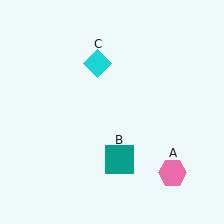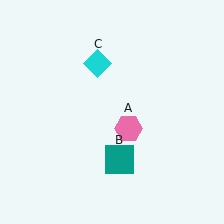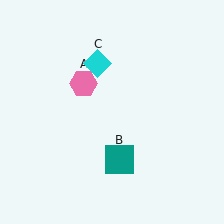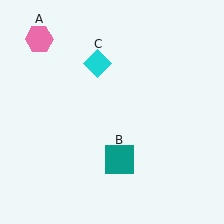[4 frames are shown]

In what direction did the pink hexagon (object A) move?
The pink hexagon (object A) moved up and to the left.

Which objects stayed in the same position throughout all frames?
Teal square (object B) and cyan diamond (object C) remained stationary.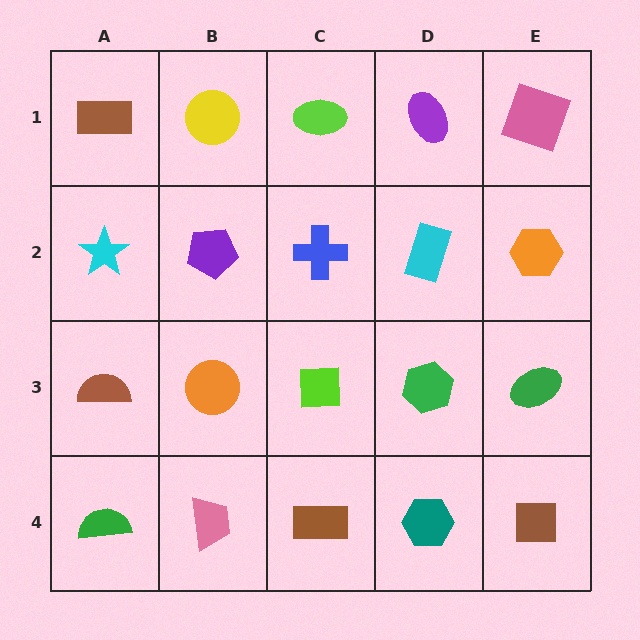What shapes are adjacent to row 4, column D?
A green hexagon (row 3, column D), a brown rectangle (row 4, column C), a brown square (row 4, column E).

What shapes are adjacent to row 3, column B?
A purple pentagon (row 2, column B), a pink trapezoid (row 4, column B), a brown semicircle (row 3, column A), a lime square (row 3, column C).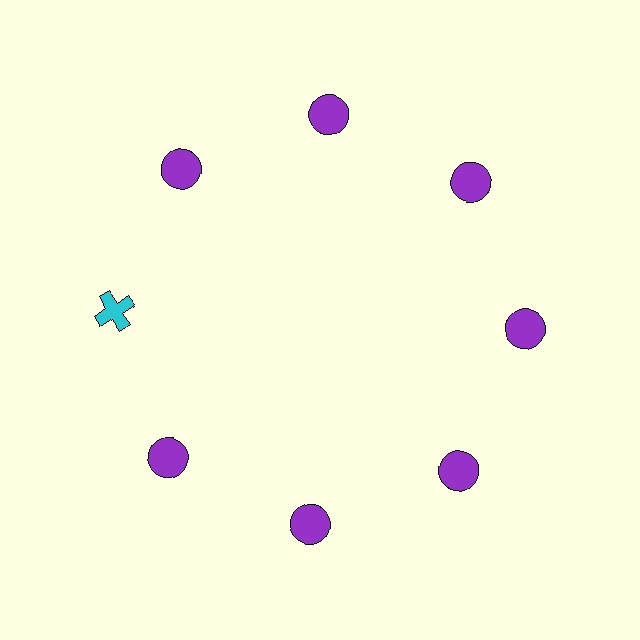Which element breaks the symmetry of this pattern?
The cyan cross at roughly the 9 o'clock position breaks the symmetry. All other shapes are purple circles.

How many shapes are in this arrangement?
There are 8 shapes arranged in a ring pattern.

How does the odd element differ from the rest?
It differs in both color (cyan instead of purple) and shape (cross instead of circle).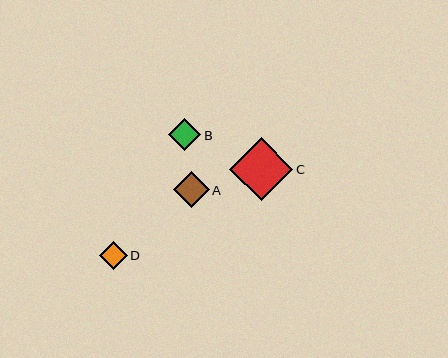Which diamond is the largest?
Diamond C is the largest with a size of approximately 63 pixels.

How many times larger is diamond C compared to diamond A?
Diamond C is approximately 1.8 times the size of diamond A.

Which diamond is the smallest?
Diamond D is the smallest with a size of approximately 28 pixels.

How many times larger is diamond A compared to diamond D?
Diamond A is approximately 1.3 times the size of diamond D.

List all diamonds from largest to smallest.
From largest to smallest: C, A, B, D.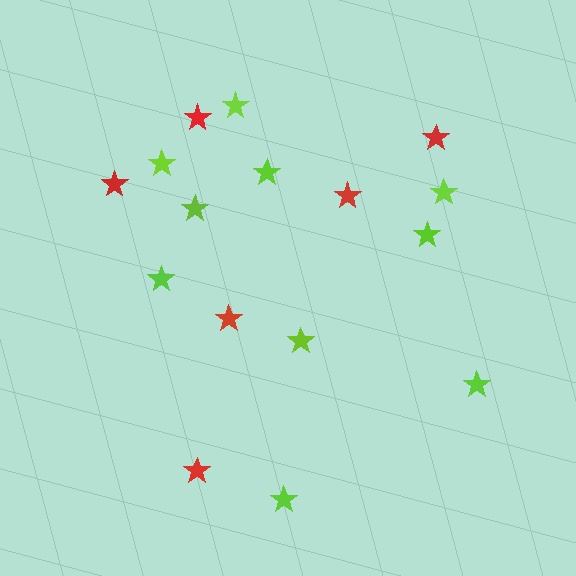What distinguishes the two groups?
There are 2 groups: one group of red stars (6) and one group of lime stars (10).